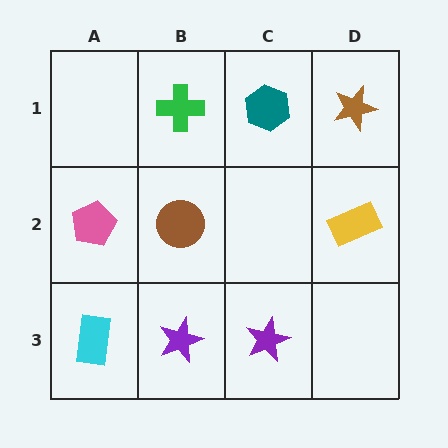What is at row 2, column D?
A yellow rectangle.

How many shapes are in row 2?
3 shapes.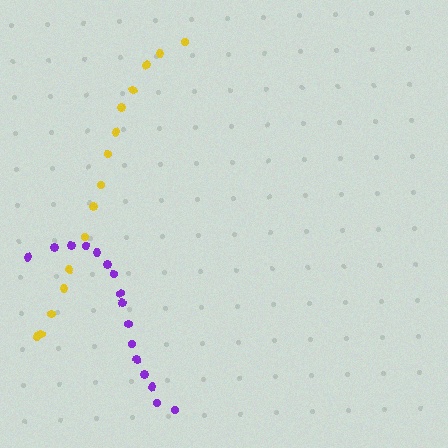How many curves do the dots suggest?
There are 2 distinct paths.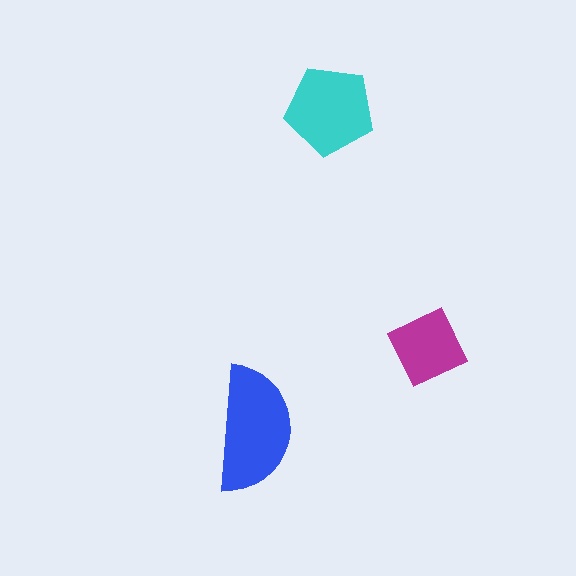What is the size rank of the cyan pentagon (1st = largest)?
2nd.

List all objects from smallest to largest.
The magenta square, the cyan pentagon, the blue semicircle.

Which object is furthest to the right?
The magenta square is rightmost.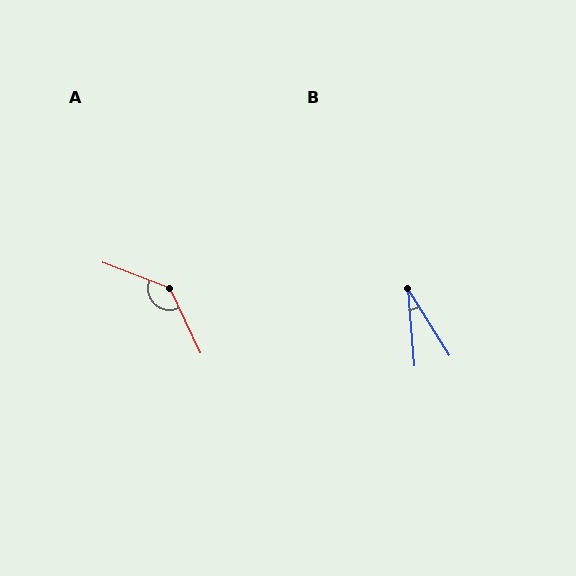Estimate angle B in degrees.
Approximately 28 degrees.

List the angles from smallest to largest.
B (28°), A (136°).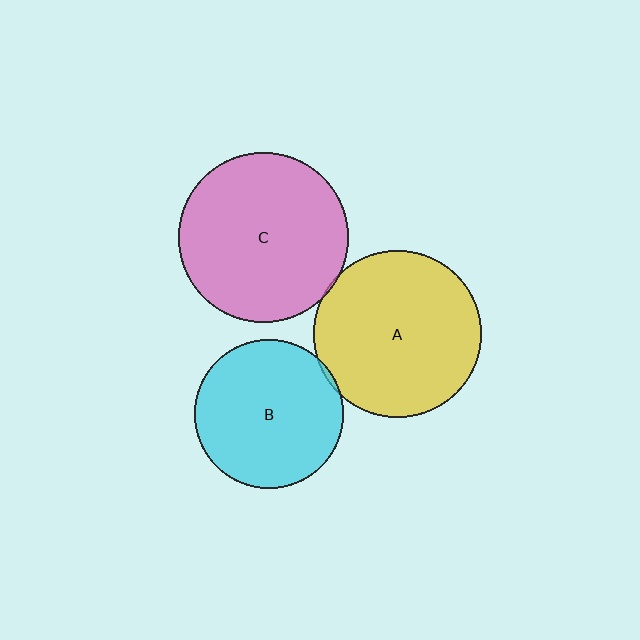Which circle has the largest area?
Circle C (pink).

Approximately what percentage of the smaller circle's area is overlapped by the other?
Approximately 5%.